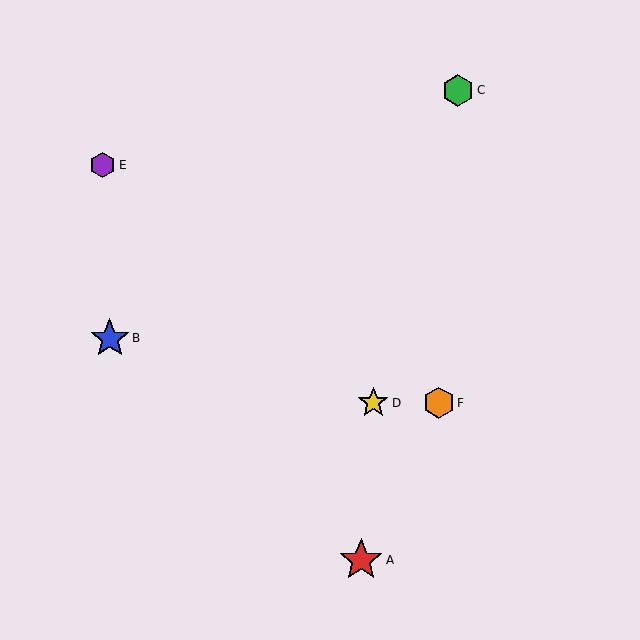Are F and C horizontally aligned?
No, F is at y≈403 and C is at y≈90.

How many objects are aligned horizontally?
2 objects (D, F) are aligned horizontally.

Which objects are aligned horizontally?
Objects D, F are aligned horizontally.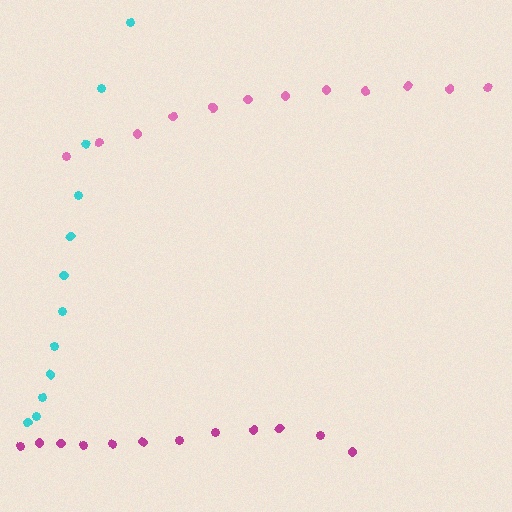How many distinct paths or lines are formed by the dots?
There are 3 distinct paths.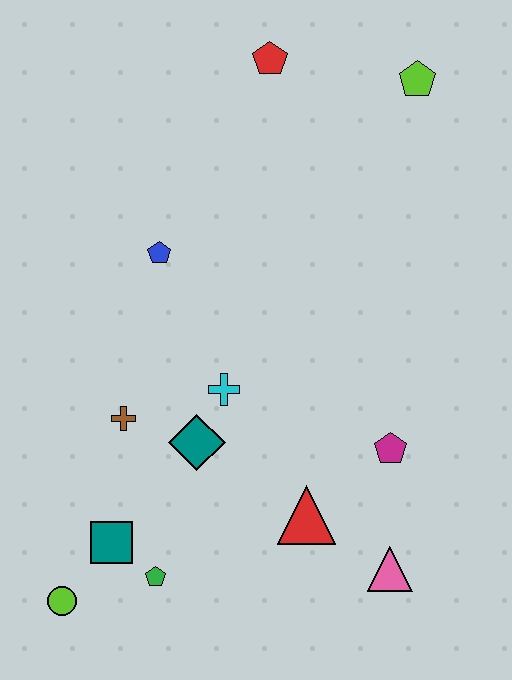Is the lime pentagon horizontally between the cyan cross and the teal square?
No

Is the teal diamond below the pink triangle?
No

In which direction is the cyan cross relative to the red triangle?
The cyan cross is above the red triangle.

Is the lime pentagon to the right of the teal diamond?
Yes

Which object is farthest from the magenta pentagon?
The red pentagon is farthest from the magenta pentagon.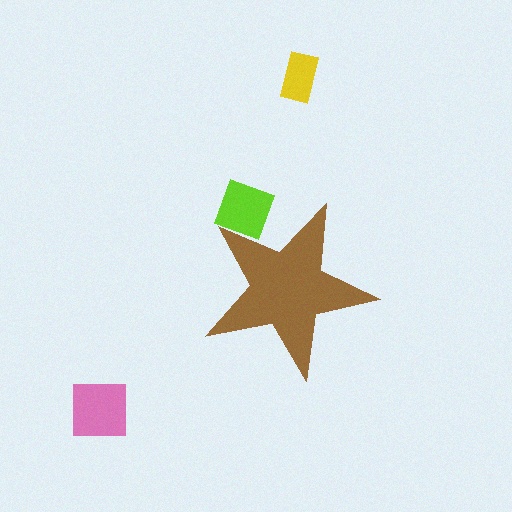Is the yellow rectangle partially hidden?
No, the yellow rectangle is fully visible.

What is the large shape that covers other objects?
A brown star.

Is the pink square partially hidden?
No, the pink square is fully visible.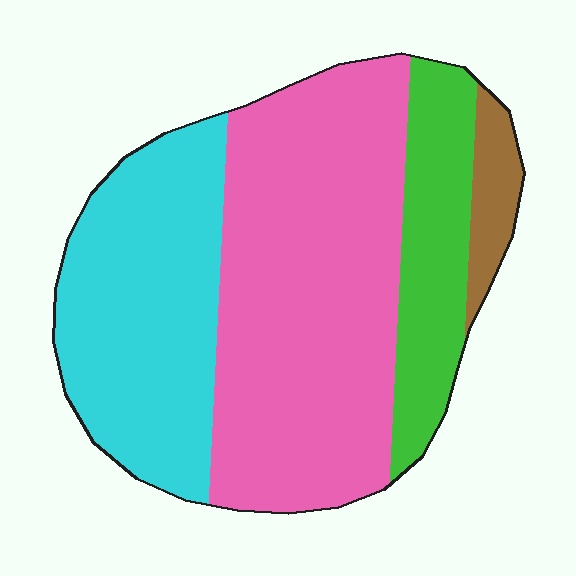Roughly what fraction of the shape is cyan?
Cyan covers roughly 30% of the shape.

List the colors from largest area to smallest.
From largest to smallest: pink, cyan, green, brown.